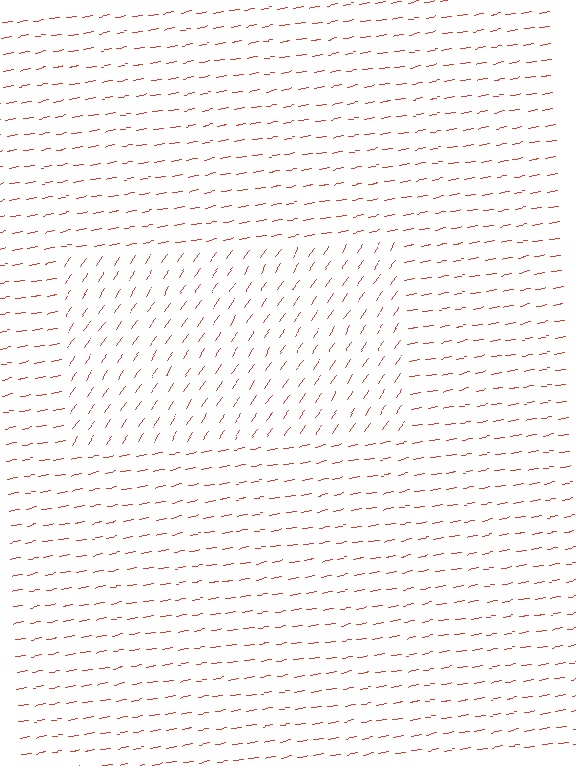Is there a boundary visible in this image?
Yes, there is a texture boundary formed by a change in line orientation.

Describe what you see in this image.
The image is filled with small red line segments. A rectangle region in the image has lines oriented differently from the surrounding lines, creating a visible texture boundary.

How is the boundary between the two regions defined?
The boundary is defined purely by a change in line orientation (approximately 45 degrees difference). All lines are the same color and thickness.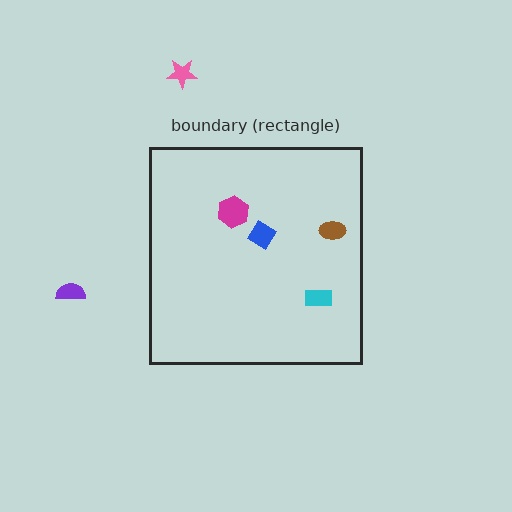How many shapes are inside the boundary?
4 inside, 2 outside.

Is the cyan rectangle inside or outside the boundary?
Inside.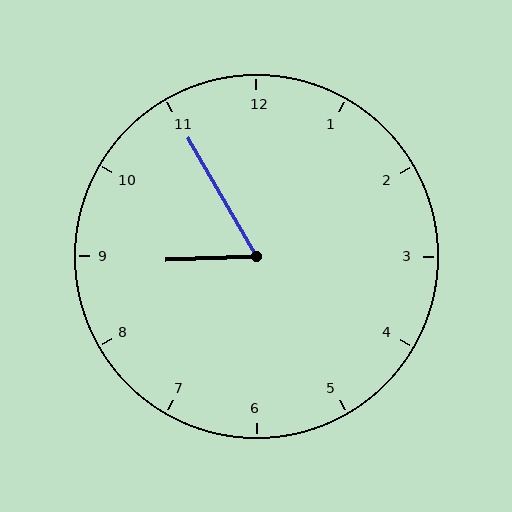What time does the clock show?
8:55.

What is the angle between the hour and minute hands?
Approximately 62 degrees.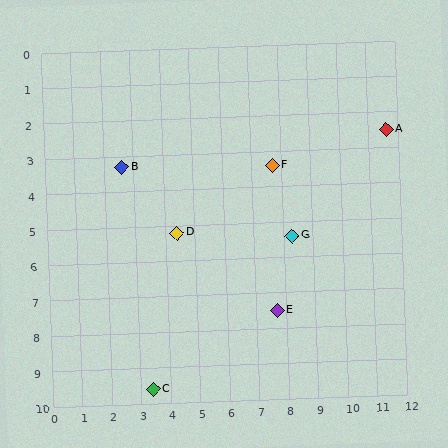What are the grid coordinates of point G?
Point G is at approximately (8.3, 5.4).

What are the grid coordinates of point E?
Point E is at approximately (7.7, 7.5).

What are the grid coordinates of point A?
Point A is at approximately (11.6, 2.5).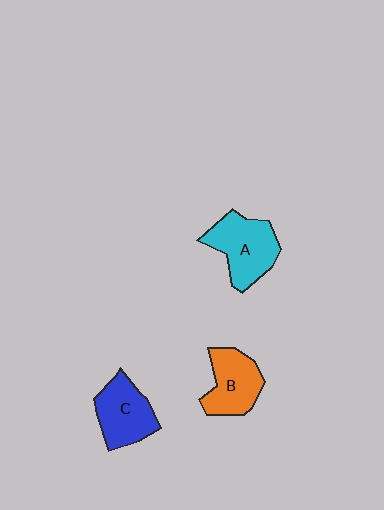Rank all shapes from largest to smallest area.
From largest to smallest: A (cyan), C (blue), B (orange).